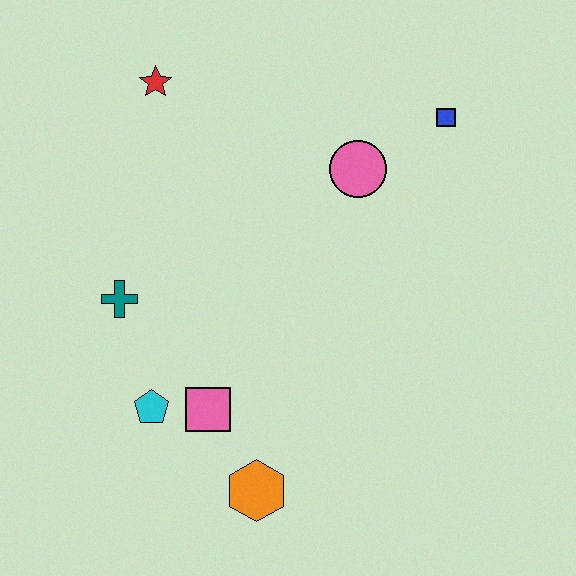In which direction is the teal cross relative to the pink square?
The teal cross is above the pink square.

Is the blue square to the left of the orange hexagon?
No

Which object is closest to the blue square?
The pink circle is closest to the blue square.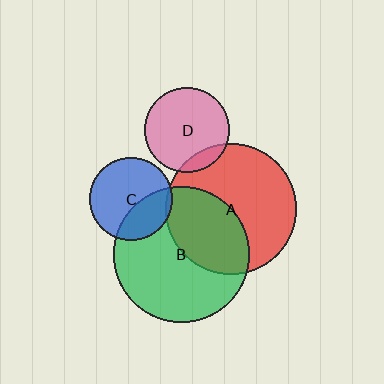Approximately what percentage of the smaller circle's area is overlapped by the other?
Approximately 10%.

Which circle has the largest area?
Circle B (green).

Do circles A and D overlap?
Yes.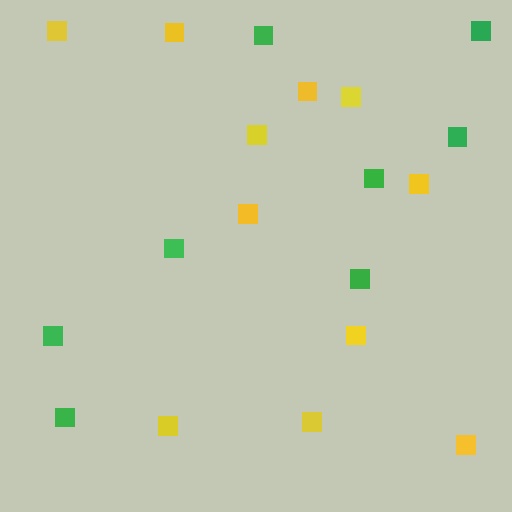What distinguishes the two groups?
There are 2 groups: one group of yellow squares (11) and one group of green squares (8).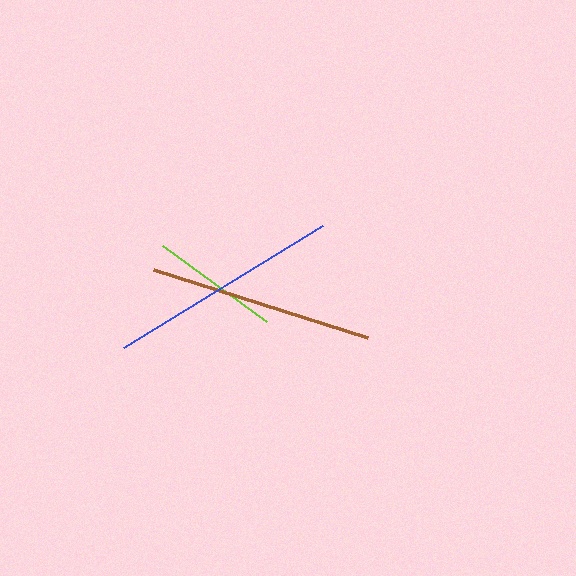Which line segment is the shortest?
The lime line is the shortest at approximately 129 pixels.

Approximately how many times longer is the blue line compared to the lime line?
The blue line is approximately 1.8 times the length of the lime line.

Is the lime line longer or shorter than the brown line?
The brown line is longer than the lime line.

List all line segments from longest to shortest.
From longest to shortest: blue, brown, lime.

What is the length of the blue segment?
The blue segment is approximately 234 pixels long.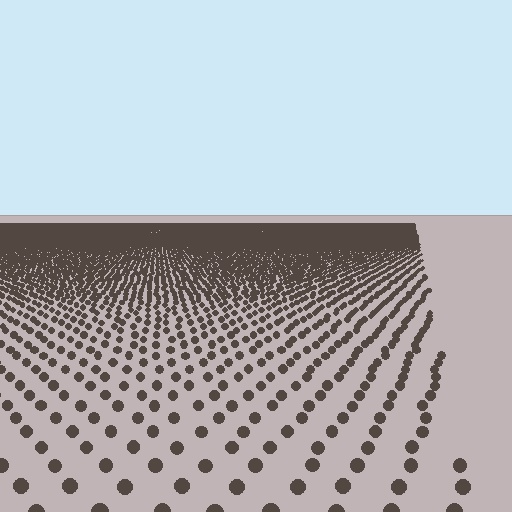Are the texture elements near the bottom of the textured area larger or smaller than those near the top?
Larger. Near the bottom, elements are closer to the viewer and appear at a bigger on-screen size.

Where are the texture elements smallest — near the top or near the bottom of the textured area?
Near the top.